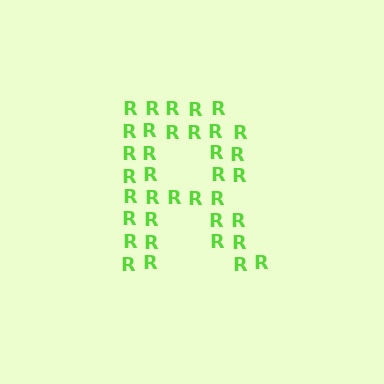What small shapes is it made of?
It is made of small letter R's.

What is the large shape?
The large shape is the letter R.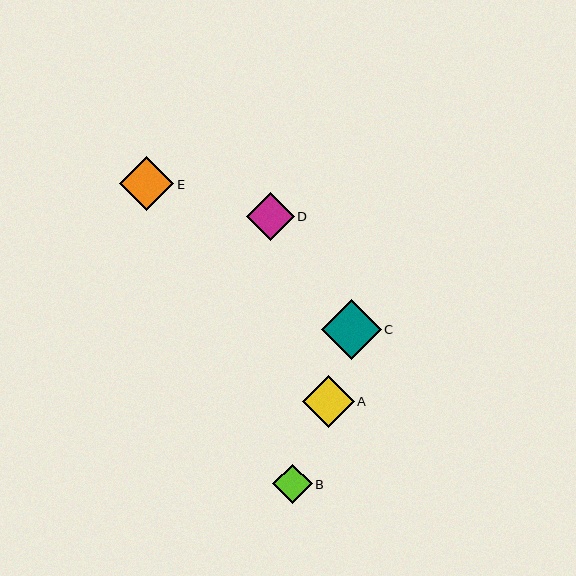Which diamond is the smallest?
Diamond B is the smallest with a size of approximately 39 pixels.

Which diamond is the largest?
Diamond C is the largest with a size of approximately 60 pixels.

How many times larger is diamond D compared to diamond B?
Diamond D is approximately 1.2 times the size of diamond B.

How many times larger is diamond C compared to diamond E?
Diamond C is approximately 1.1 times the size of diamond E.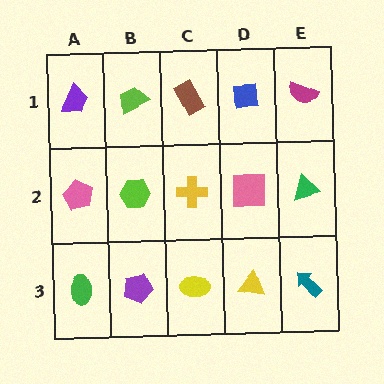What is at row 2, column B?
A lime hexagon.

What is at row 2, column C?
A yellow cross.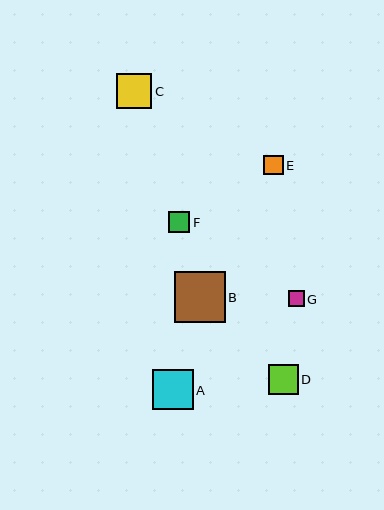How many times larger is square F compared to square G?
Square F is approximately 1.4 times the size of square G.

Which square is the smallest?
Square G is the smallest with a size of approximately 15 pixels.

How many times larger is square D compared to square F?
Square D is approximately 1.4 times the size of square F.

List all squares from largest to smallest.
From largest to smallest: B, A, C, D, F, E, G.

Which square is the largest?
Square B is the largest with a size of approximately 51 pixels.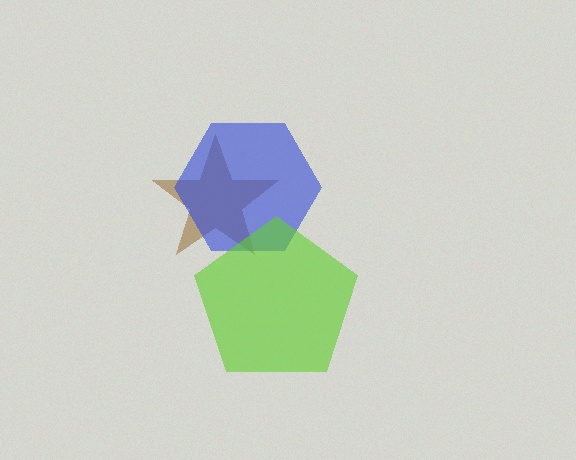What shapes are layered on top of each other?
The layered shapes are: a brown star, a blue hexagon, a lime pentagon.